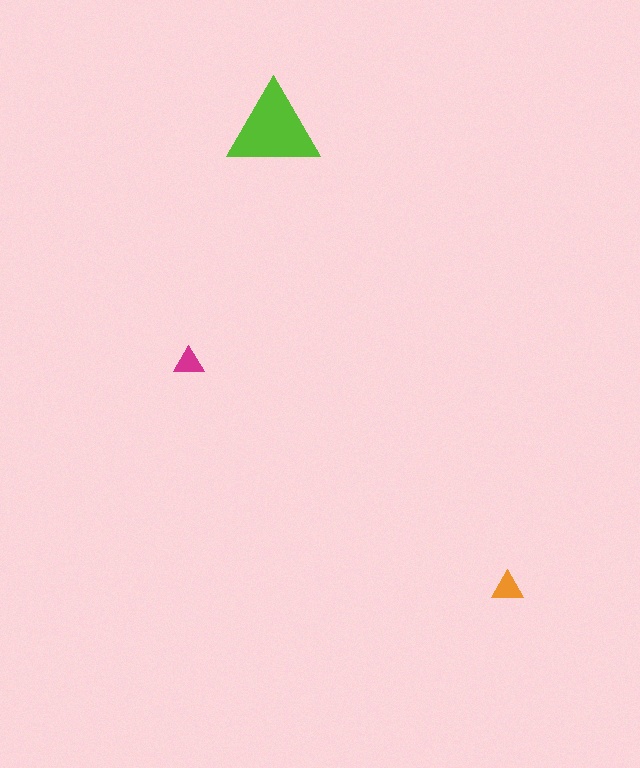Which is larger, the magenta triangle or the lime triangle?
The lime one.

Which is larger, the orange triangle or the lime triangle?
The lime one.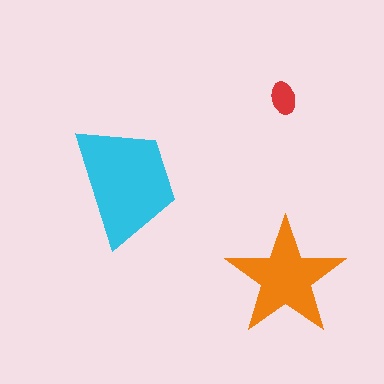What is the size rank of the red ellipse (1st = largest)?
3rd.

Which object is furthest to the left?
The cyan trapezoid is leftmost.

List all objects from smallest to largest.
The red ellipse, the orange star, the cyan trapezoid.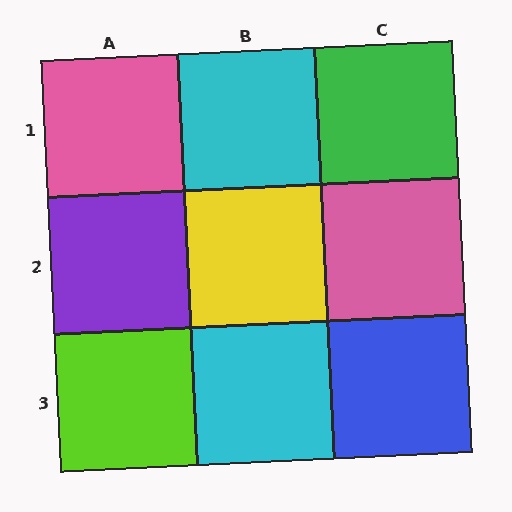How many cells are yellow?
1 cell is yellow.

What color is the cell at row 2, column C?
Pink.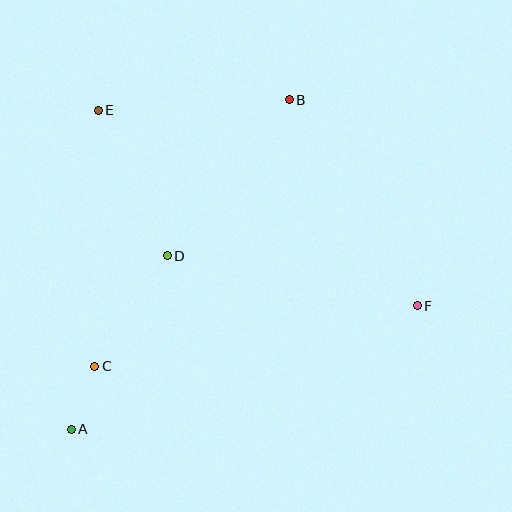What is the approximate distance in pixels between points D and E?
The distance between D and E is approximately 161 pixels.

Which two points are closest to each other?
Points A and C are closest to each other.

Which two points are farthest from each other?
Points A and B are farthest from each other.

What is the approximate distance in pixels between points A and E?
The distance between A and E is approximately 320 pixels.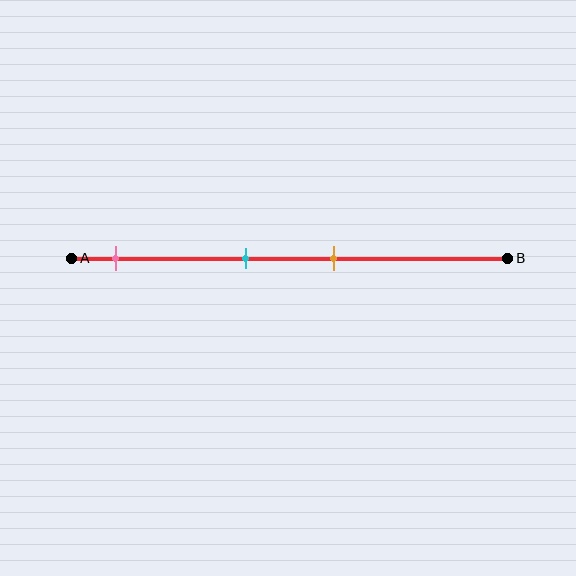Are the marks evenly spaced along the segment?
No, the marks are not evenly spaced.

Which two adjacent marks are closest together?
The cyan and orange marks are the closest adjacent pair.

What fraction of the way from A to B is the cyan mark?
The cyan mark is approximately 40% (0.4) of the way from A to B.